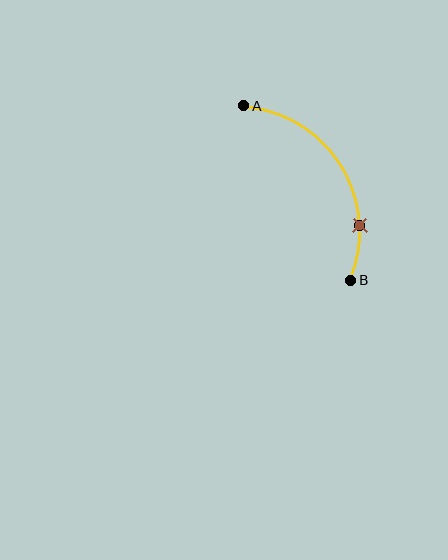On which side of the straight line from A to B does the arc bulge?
The arc bulges to the right of the straight line connecting A and B.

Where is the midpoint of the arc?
The arc midpoint is the point on the curve farthest from the straight line joining A and B. It sits to the right of that line.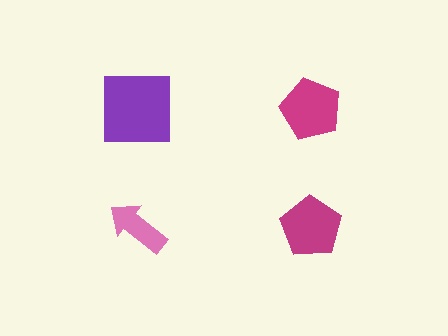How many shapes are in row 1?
2 shapes.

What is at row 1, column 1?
A purple square.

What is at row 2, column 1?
A pink arrow.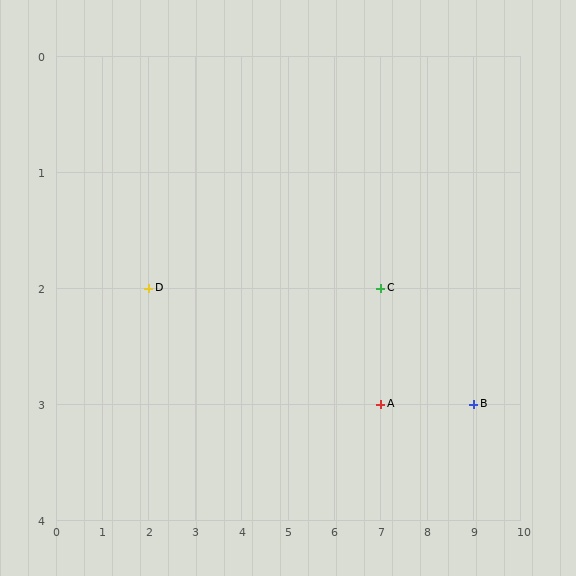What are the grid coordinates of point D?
Point D is at grid coordinates (2, 2).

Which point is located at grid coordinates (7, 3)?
Point A is at (7, 3).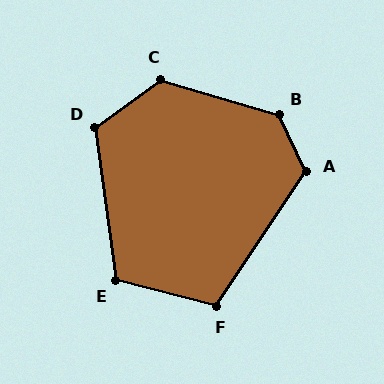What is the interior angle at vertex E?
Approximately 112 degrees (obtuse).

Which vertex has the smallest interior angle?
F, at approximately 110 degrees.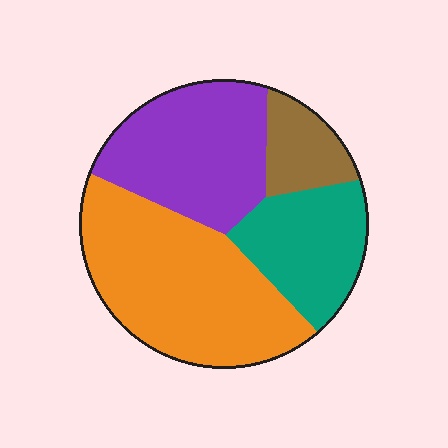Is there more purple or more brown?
Purple.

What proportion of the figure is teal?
Teal takes up about one fifth (1/5) of the figure.